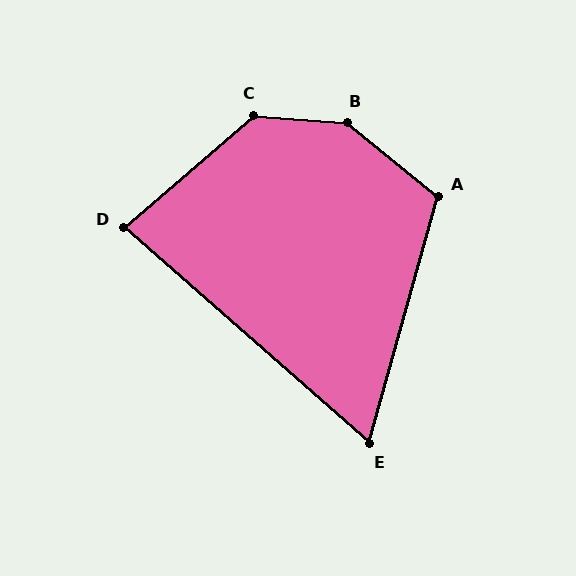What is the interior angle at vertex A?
Approximately 114 degrees (obtuse).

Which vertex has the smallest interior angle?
E, at approximately 64 degrees.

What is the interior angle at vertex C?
Approximately 135 degrees (obtuse).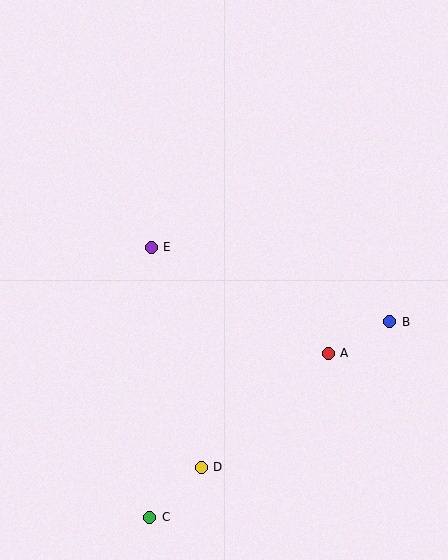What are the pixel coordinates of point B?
Point B is at (390, 322).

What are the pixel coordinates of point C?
Point C is at (150, 517).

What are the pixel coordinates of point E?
Point E is at (151, 247).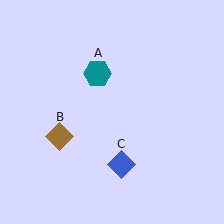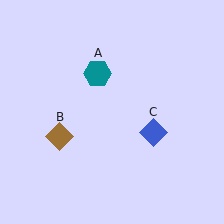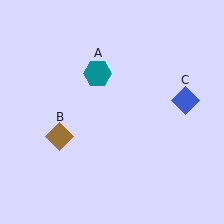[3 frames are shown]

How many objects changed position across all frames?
1 object changed position: blue diamond (object C).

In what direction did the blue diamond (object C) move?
The blue diamond (object C) moved up and to the right.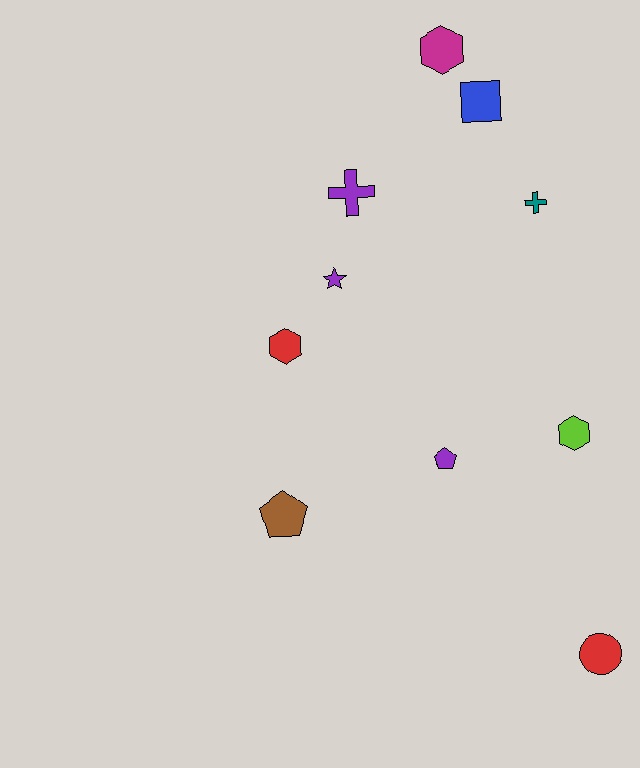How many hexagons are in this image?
There are 3 hexagons.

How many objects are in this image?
There are 10 objects.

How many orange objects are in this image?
There are no orange objects.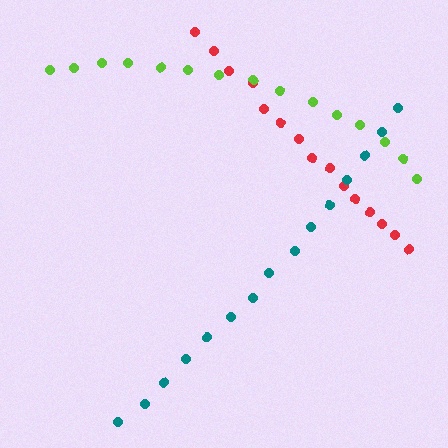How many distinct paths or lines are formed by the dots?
There are 3 distinct paths.